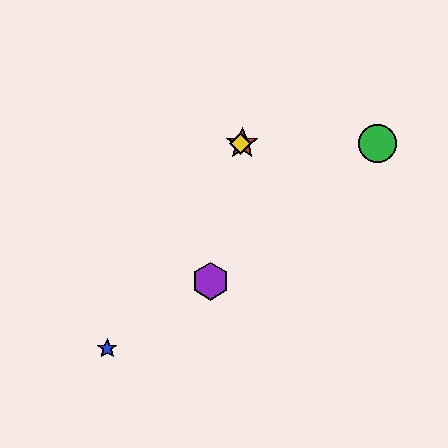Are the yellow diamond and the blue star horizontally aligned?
No, the yellow diamond is at y≈144 and the blue star is at y≈349.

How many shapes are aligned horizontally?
3 shapes (the red star, the green circle, the yellow diamond) are aligned horizontally.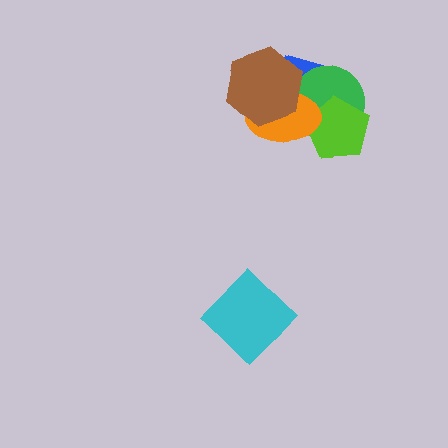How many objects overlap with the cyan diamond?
0 objects overlap with the cyan diamond.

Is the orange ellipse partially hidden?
Yes, it is partially covered by another shape.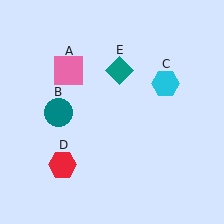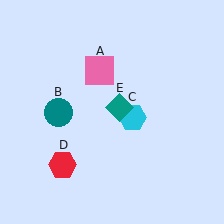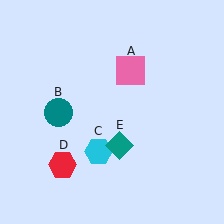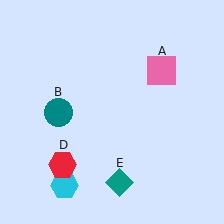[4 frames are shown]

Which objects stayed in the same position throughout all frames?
Teal circle (object B) and red hexagon (object D) remained stationary.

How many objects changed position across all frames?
3 objects changed position: pink square (object A), cyan hexagon (object C), teal diamond (object E).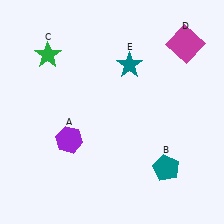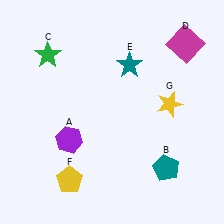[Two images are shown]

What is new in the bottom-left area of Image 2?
A yellow pentagon (F) was added in the bottom-left area of Image 2.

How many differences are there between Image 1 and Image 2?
There are 2 differences between the two images.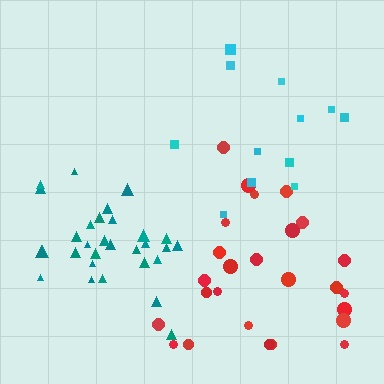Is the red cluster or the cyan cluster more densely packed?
Red.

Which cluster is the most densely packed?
Teal.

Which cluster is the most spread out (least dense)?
Cyan.